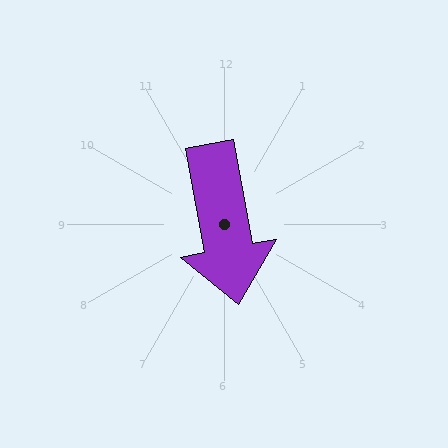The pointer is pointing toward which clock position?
Roughly 6 o'clock.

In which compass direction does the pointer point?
South.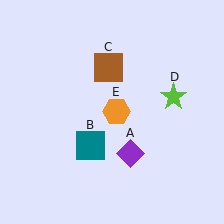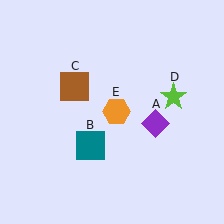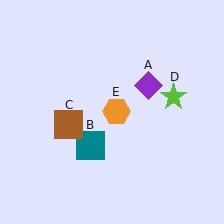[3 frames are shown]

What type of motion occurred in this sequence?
The purple diamond (object A), brown square (object C) rotated counterclockwise around the center of the scene.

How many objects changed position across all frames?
2 objects changed position: purple diamond (object A), brown square (object C).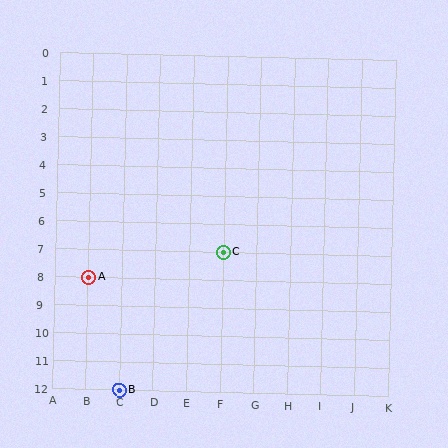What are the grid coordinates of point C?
Point C is at grid coordinates (F, 7).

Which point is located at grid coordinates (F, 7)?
Point C is at (F, 7).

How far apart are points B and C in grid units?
Points B and C are 3 columns and 5 rows apart (about 5.8 grid units diagonally).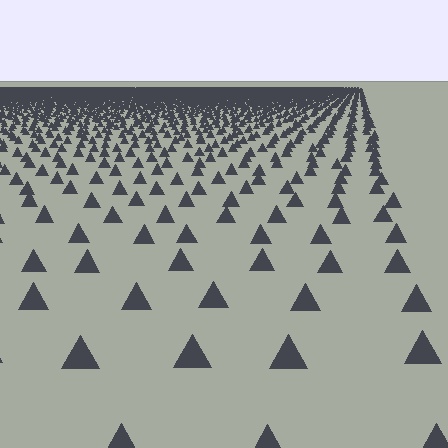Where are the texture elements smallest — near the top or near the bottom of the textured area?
Near the top.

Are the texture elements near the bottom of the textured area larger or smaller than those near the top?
Larger. Near the bottom, elements are closer to the viewer and appear at a bigger on-screen size.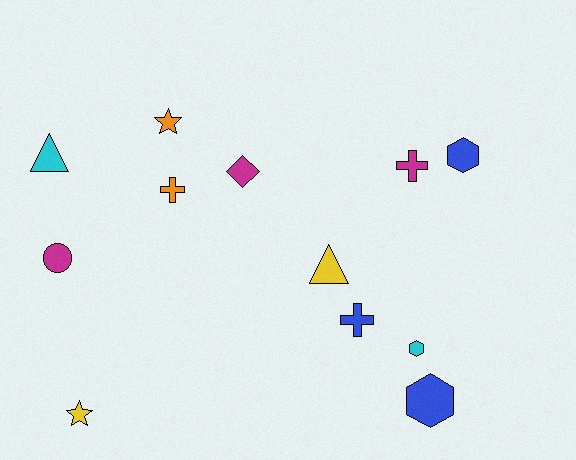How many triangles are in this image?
There are 2 triangles.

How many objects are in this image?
There are 12 objects.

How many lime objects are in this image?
There are no lime objects.